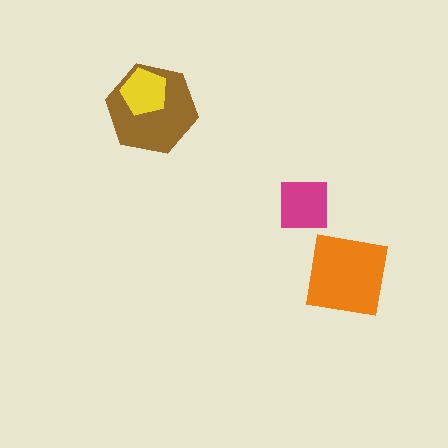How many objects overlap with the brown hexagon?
1 object overlaps with the brown hexagon.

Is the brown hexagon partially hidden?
Yes, it is partially covered by another shape.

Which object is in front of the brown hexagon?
The yellow pentagon is in front of the brown hexagon.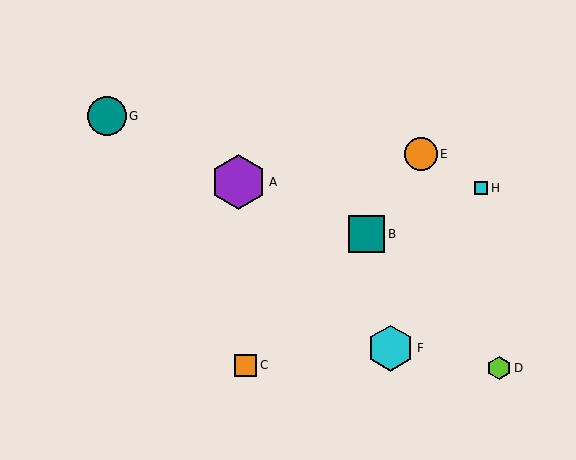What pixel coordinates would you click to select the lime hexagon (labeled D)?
Click at (499, 368) to select the lime hexagon D.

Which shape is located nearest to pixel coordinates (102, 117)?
The teal circle (labeled G) at (107, 116) is nearest to that location.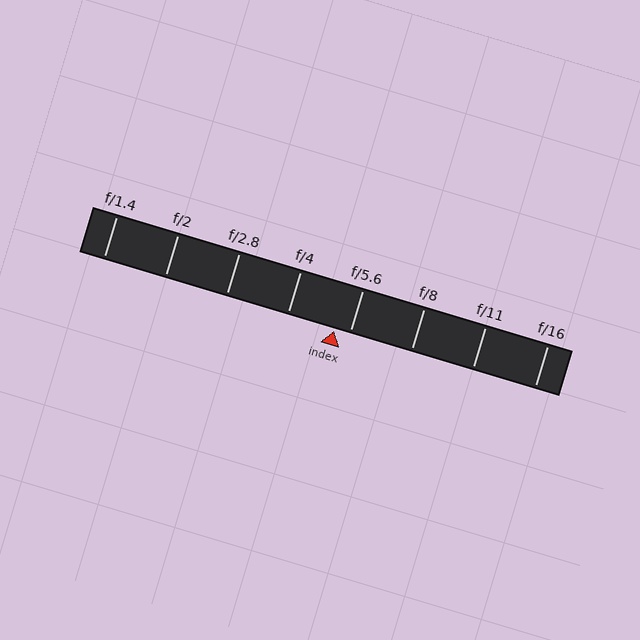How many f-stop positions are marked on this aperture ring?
There are 8 f-stop positions marked.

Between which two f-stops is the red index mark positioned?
The index mark is between f/4 and f/5.6.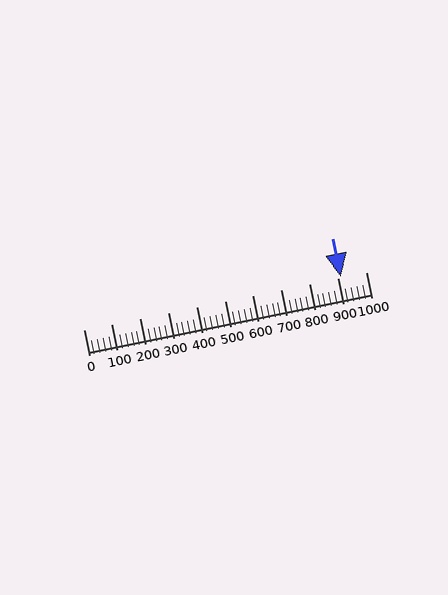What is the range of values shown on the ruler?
The ruler shows values from 0 to 1000.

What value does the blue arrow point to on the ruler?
The blue arrow points to approximately 911.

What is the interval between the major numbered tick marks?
The major tick marks are spaced 100 units apart.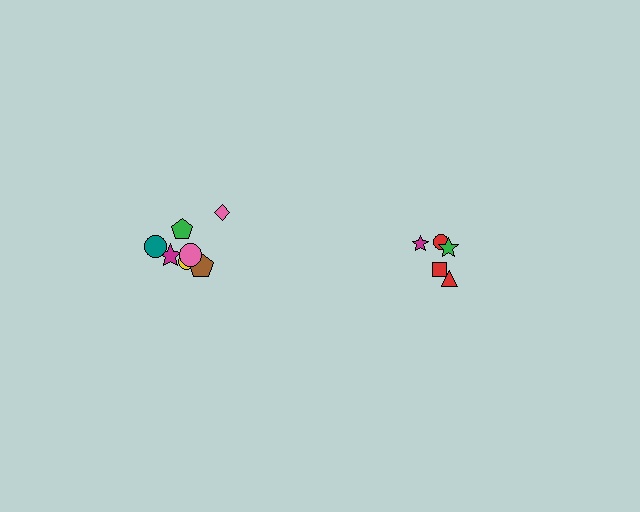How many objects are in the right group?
There are 5 objects.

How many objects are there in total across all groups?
There are 12 objects.